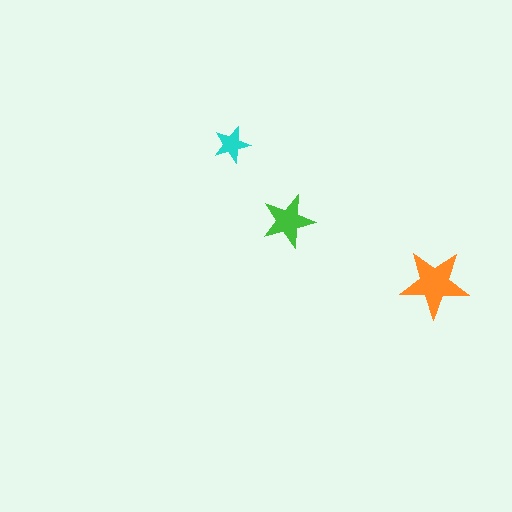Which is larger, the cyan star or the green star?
The green one.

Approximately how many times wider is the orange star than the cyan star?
About 2 times wider.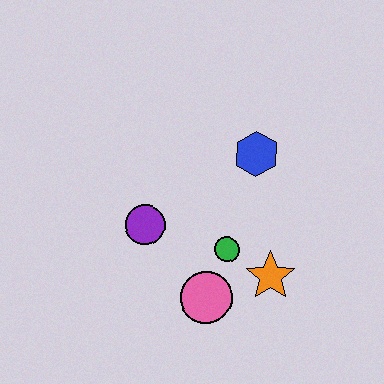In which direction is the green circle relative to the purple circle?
The green circle is to the right of the purple circle.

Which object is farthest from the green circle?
The blue hexagon is farthest from the green circle.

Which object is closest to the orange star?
The green circle is closest to the orange star.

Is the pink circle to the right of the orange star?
No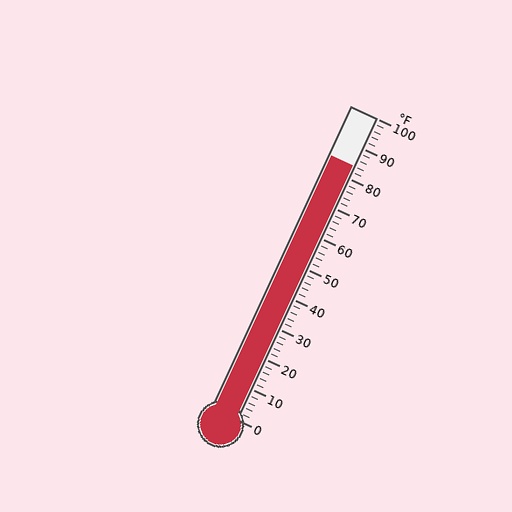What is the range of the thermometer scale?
The thermometer scale ranges from 0°F to 100°F.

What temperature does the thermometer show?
The thermometer shows approximately 84°F.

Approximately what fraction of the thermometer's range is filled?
The thermometer is filled to approximately 85% of its range.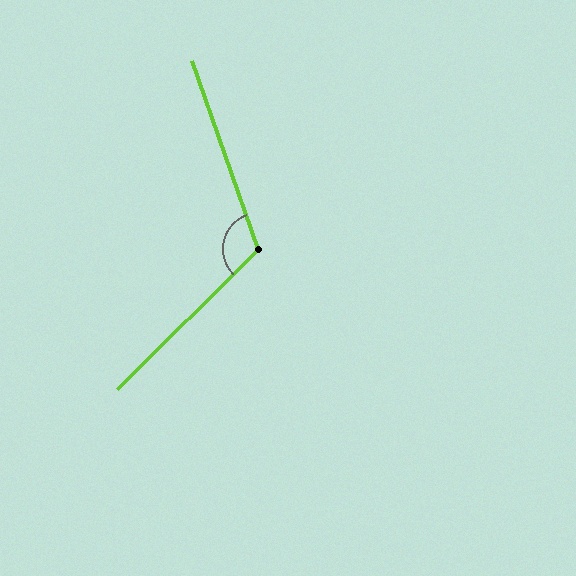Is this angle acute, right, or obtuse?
It is obtuse.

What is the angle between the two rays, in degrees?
Approximately 116 degrees.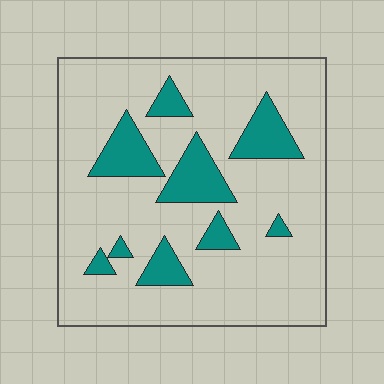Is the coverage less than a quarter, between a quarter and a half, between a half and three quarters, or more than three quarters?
Less than a quarter.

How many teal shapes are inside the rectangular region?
9.